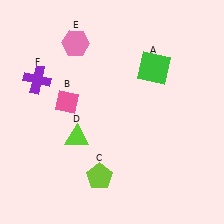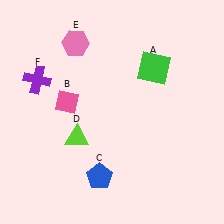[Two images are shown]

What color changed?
The pentagon (C) changed from lime in Image 1 to blue in Image 2.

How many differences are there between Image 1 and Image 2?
There is 1 difference between the two images.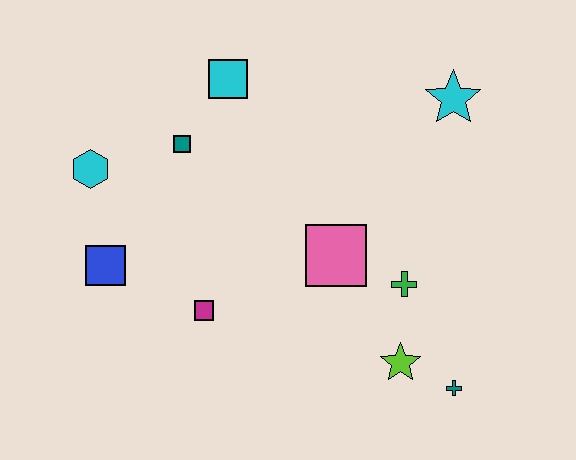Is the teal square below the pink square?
No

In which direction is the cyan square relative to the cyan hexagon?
The cyan square is to the right of the cyan hexagon.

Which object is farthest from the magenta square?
The cyan star is farthest from the magenta square.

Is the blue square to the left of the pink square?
Yes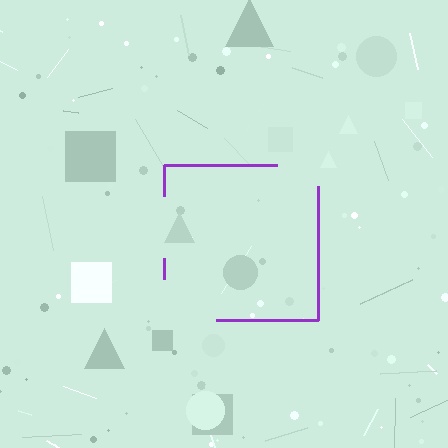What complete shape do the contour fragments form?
The contour fragments form a square.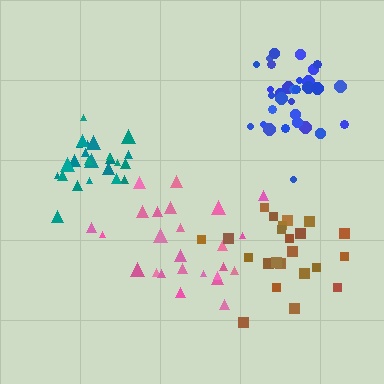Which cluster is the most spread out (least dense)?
Pink.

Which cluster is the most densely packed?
Blue.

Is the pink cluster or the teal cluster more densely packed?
Teal.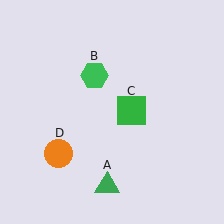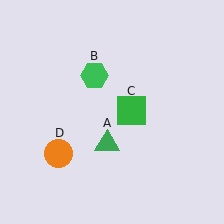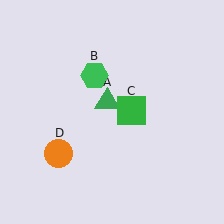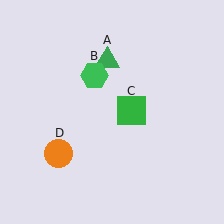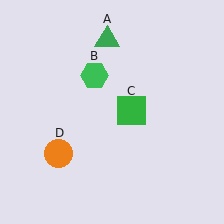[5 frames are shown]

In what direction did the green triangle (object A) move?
The green triangle (object A) moved up.